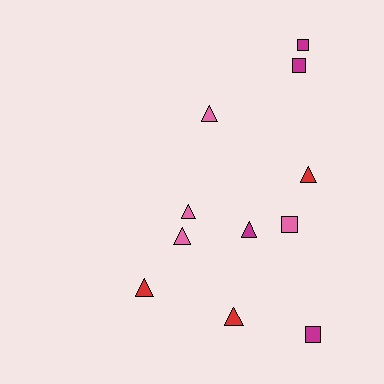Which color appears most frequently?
Pink, with 4 objects.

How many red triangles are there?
There are 3 red triangles.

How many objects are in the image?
There are 11 objects.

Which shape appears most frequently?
Triangle, with 7 objects.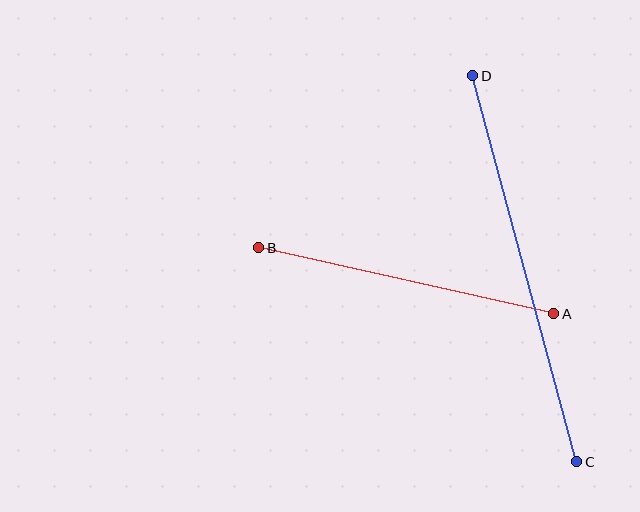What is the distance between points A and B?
The distance is approximately 302 pixels.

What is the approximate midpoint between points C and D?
The midpoint is at approximately (525, 269) pixels.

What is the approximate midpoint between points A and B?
The midpoint is at approximately (406, 281) pixels.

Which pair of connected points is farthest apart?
Points C and D are farthest apart.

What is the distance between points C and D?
The distance is approximately 400 pixels.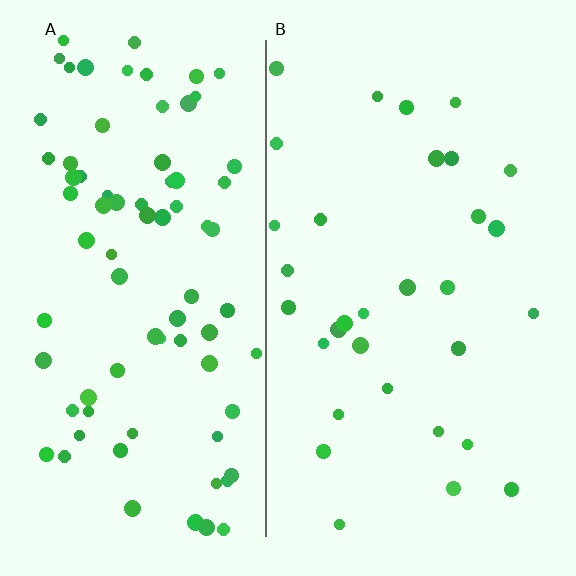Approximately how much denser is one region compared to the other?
Approximately 2.5× — region A over region B.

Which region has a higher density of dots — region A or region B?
A (the left).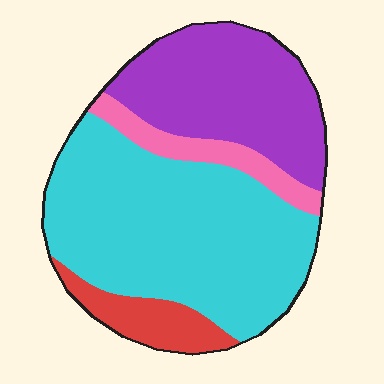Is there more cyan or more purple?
Cyan.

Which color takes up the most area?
Cyan, at roughly 55%.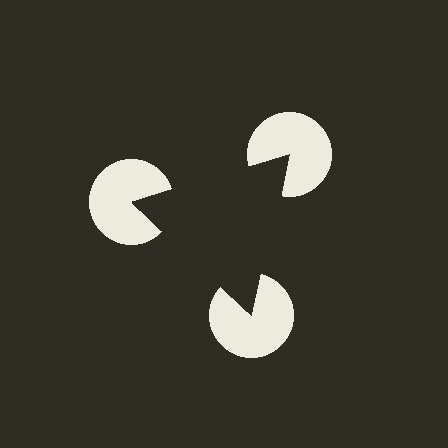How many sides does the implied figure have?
3 sides.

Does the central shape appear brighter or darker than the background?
It typically appears slightly darker than the background, even though no actual brightness change is drawn.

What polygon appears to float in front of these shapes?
An illusory triangle — its edges are inferred from the aligned wedge cuts in the pac-man discs, not physically drawn.